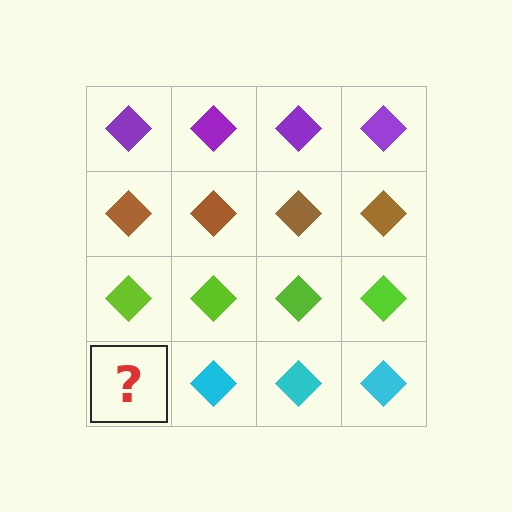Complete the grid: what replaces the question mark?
The question mark should be replaced with a cyan diamond.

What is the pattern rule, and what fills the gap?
The rule is that each row has a consistent color. The gap should be filled with a cyan diamond.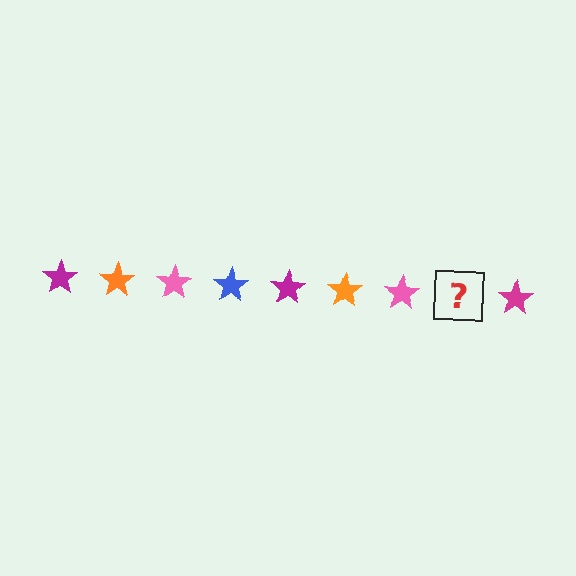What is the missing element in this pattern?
The missing element is a blue star.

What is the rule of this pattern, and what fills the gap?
The rule is that the pattern cycles through magenta, orange, pink, blue stars. The gap should be filled with a blue star.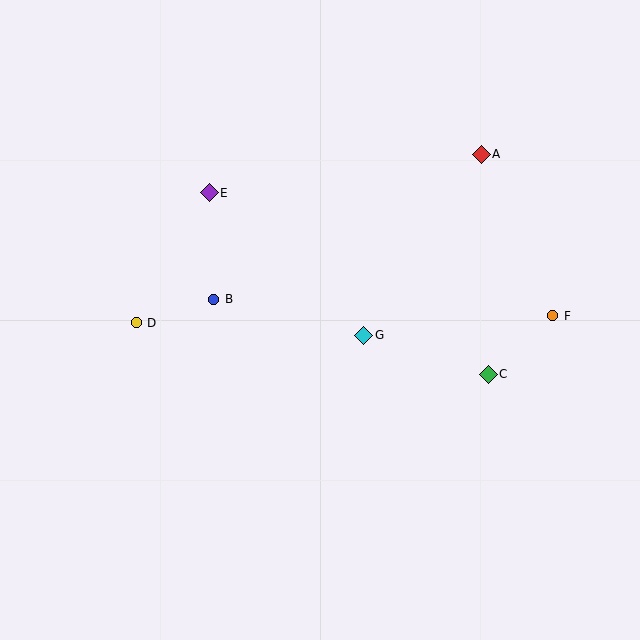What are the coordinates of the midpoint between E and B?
The midpoint between E and B is at (211, 246).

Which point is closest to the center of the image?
Point G at (364, 335) is closest to the center.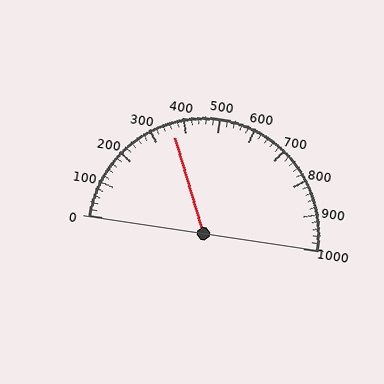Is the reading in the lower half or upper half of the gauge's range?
The reading is in the lower half of the range (0 to 1000).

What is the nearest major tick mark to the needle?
The nearest major tick mark is 400.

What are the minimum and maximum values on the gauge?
The gauge ranges from 0 to 1000.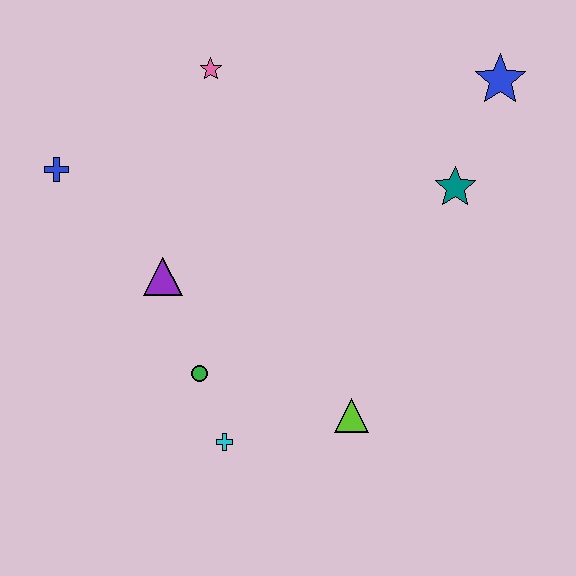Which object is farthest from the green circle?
The blue star is farthest from the green circle.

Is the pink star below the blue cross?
No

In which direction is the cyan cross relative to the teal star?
The cyan cross is below the teal star.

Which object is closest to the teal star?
The blue star is closest to the teal star.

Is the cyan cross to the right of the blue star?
No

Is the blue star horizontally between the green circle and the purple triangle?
No